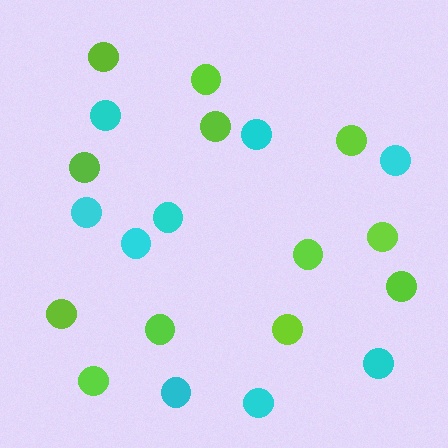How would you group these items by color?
There are 2 groups: one group of cyan circles (9) and one group of lime circles (12).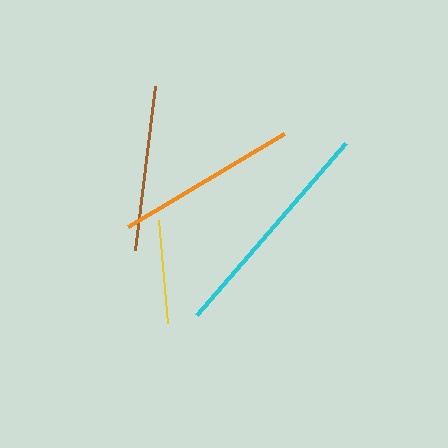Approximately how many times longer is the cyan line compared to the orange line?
The cyan line is approximately 1.3 times the length of the orange line.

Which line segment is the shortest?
The yellow line is the shortest at approximately 103 pixels.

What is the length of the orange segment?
The orange segment is approximately 182 pixels long.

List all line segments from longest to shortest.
From longest to shortest: cyan, orange, brown, yellow.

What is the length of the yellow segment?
The yellow segment is approximately 103 pixels long.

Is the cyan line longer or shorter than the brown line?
The cyan line is longer than the brown line.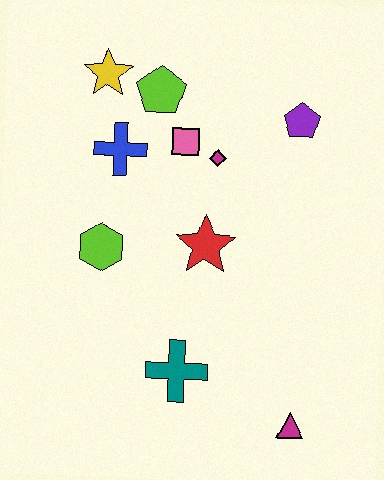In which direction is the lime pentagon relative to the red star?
The lime pentagon is above the red star.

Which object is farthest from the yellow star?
The magenta triangle is farthest from the yellow star.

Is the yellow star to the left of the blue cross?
Yes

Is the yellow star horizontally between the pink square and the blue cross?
No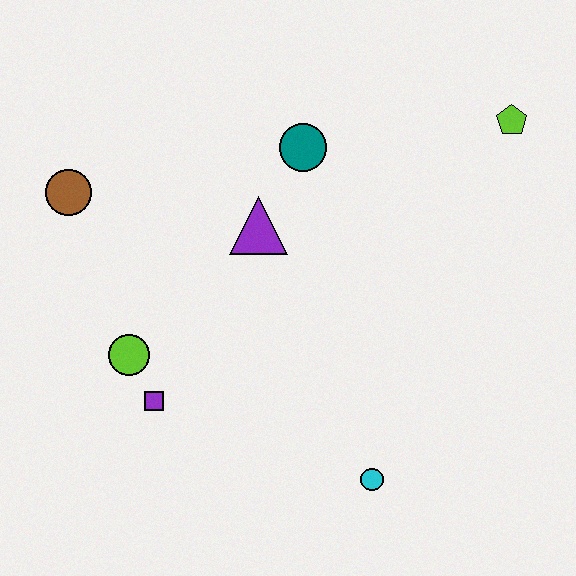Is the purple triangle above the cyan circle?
Yes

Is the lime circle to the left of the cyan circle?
Yes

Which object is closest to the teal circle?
The purple triangle is closest to the teal circle.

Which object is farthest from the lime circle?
The lime pentagon is farthest from the lime circle.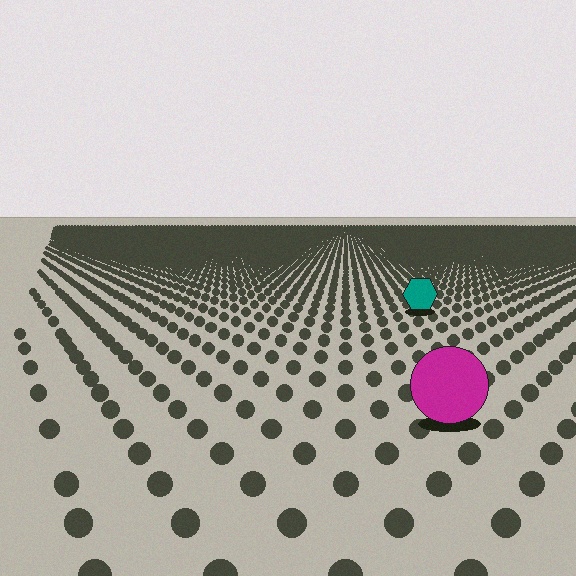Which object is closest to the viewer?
The magenta circle is closest. The texture marks near it are larger and more spread out.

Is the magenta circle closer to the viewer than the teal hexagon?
Yes. The magenta circle is closer — you can tell from the texture gradient: the ground texture is coarser near it.